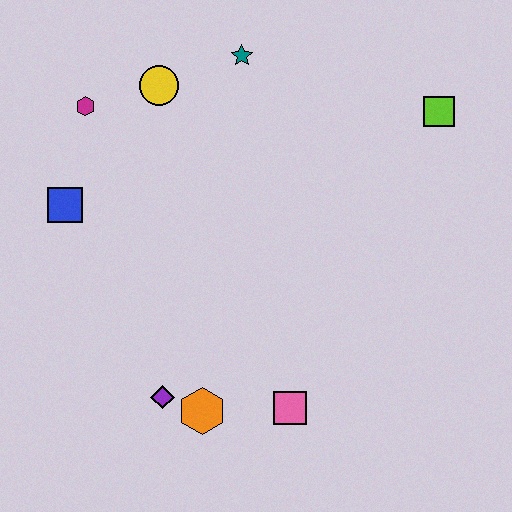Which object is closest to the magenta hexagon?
The yellow circle is closest to the magenta hexagon.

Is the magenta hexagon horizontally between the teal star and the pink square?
No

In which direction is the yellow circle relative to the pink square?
The yellow circle is above the pink square.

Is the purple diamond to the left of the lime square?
Yes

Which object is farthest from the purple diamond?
The lime square is farthest from the purple diamond.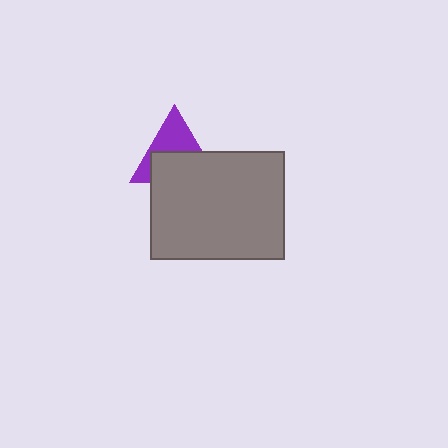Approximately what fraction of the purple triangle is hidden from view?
Roughly 54% of the purple triangle is hidden behind the gray rectangle.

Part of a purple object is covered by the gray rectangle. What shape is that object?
It is a triangle.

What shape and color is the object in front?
The object in front is a gray rectangle.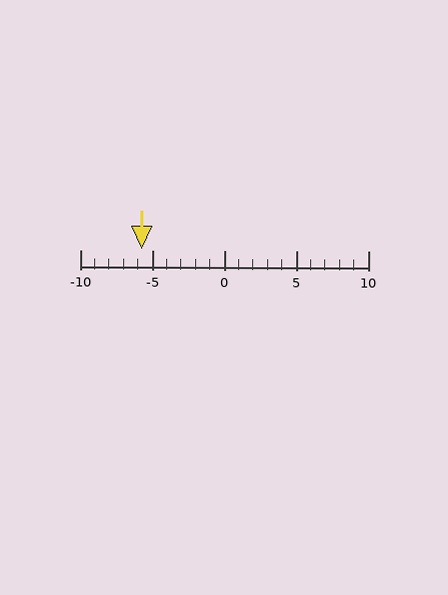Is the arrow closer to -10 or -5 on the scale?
The arrow is closer to -5.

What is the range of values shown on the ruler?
The ruler shows values from -10 to 10.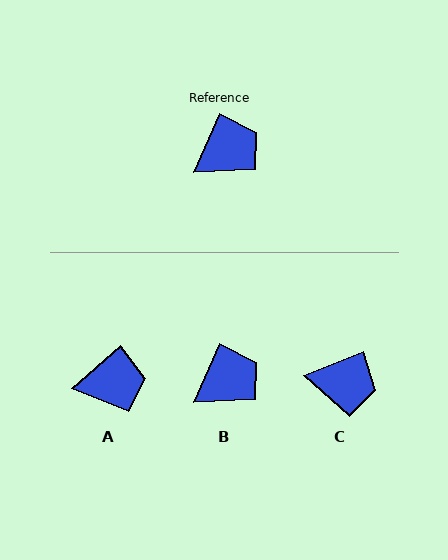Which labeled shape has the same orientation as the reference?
B.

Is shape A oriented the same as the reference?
No, it is off by about 25 degrees.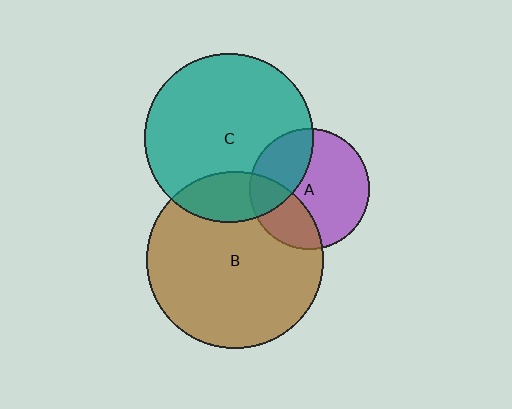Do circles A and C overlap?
Yes.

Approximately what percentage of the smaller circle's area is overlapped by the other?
Approximately 30%.